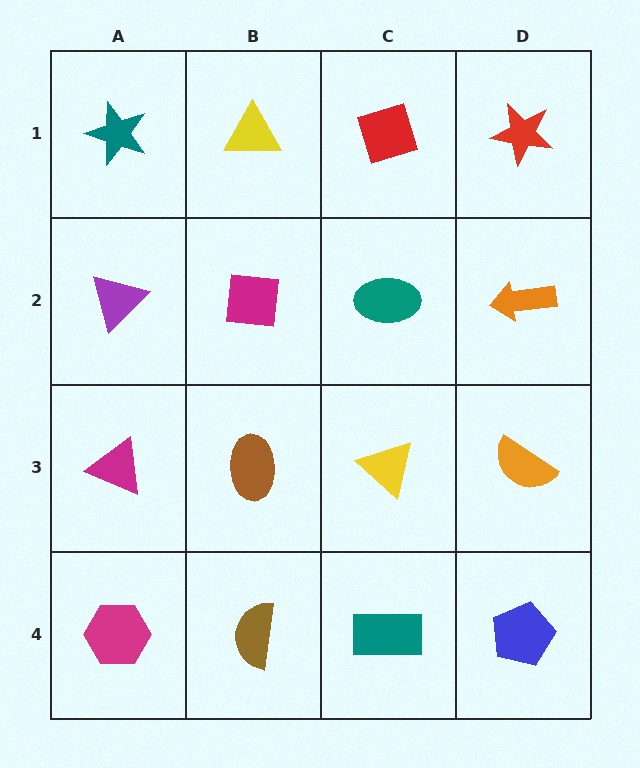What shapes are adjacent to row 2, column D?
A red star (row 1, column D), an orange semicircle (row 3, column D), a teal ellipse (row 2, column C).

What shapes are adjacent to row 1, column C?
A teal ellipse (row 2, column C), a yellow triangle (row 1, column B), a red star (row 1, column D).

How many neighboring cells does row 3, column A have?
3.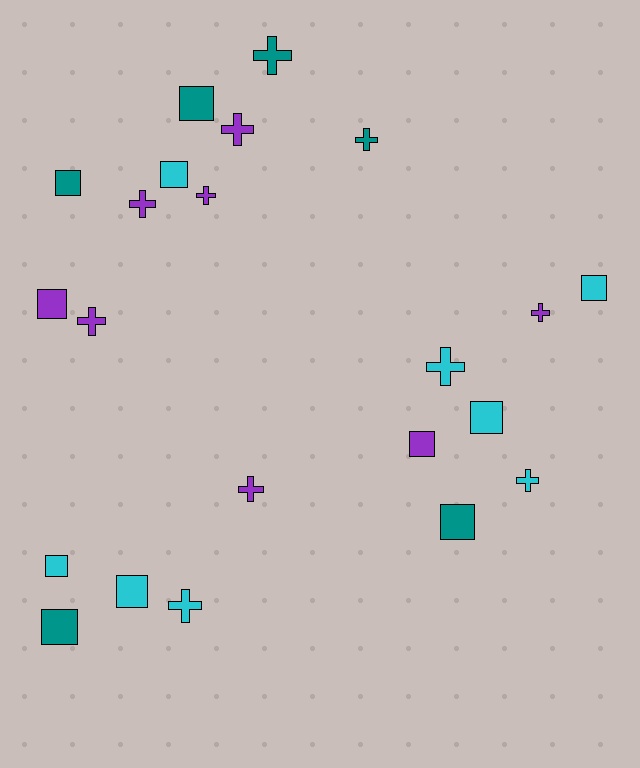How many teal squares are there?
There are 4 teal squares.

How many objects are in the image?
There are 22 objects.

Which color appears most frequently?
Purple, with 8 objects.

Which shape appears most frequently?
Square, with 11 objects.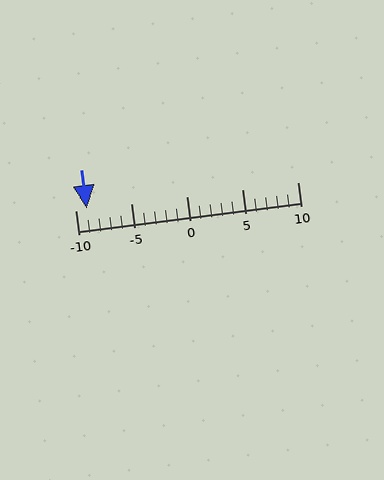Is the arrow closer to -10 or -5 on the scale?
The arrow is closer to -10.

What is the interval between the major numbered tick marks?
The major tick marks are spaced 5 units apart.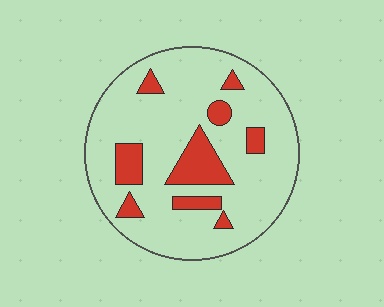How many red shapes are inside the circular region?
9.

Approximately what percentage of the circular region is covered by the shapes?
Approximately 20%.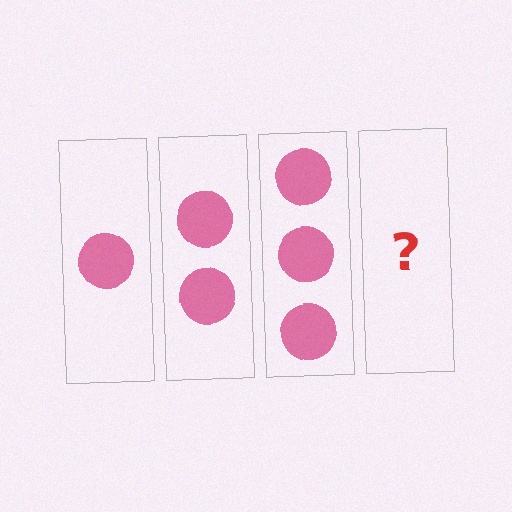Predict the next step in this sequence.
The next step is 4 circles.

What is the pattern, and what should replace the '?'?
The pattern is that each step adds one more circle. The '?' should be 4 circles.